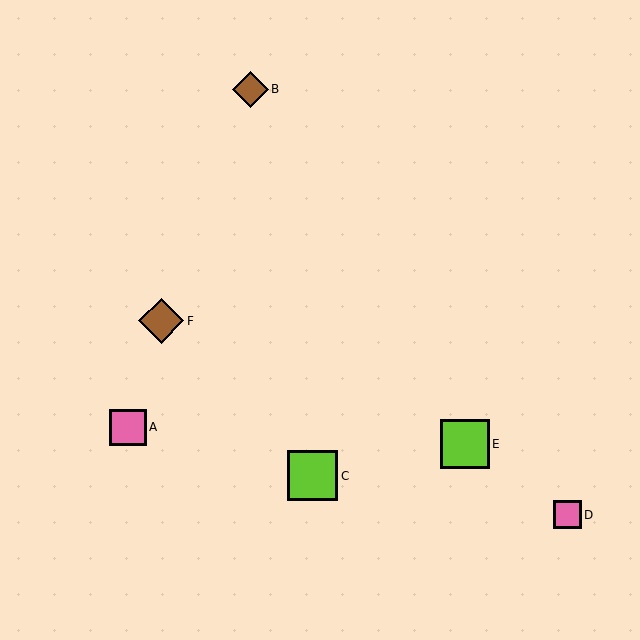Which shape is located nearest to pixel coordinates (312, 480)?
The lime square (labeled C) at (312, 476) is nearest to that location.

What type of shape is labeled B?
Shape B is a brown diamond.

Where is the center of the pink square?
The center of the pink square is at (128, 428).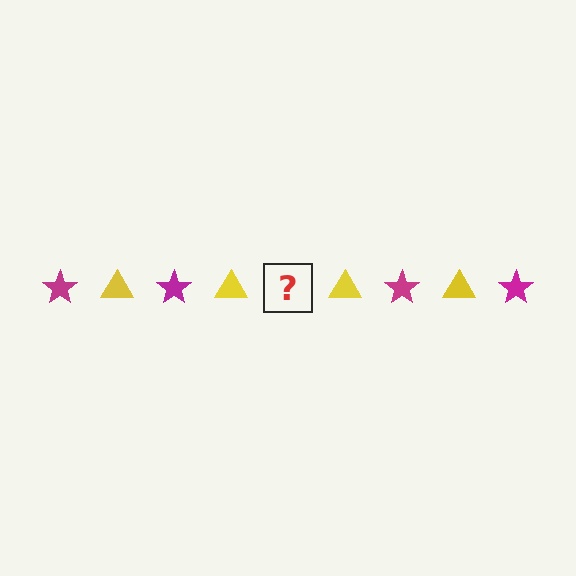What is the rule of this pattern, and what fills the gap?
The rule is that the pattern alternates between magenta star and yellow triangle. The gap should be filled with a magenta star.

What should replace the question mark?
The question mark should be replaced with a magenta star.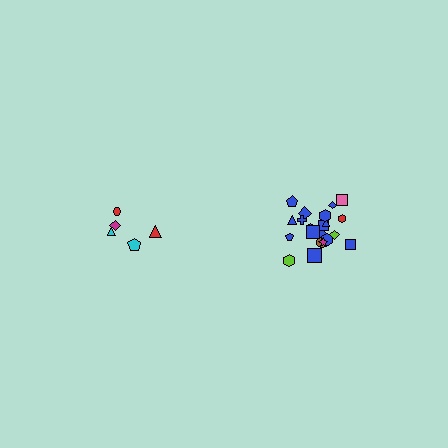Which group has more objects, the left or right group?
The right group.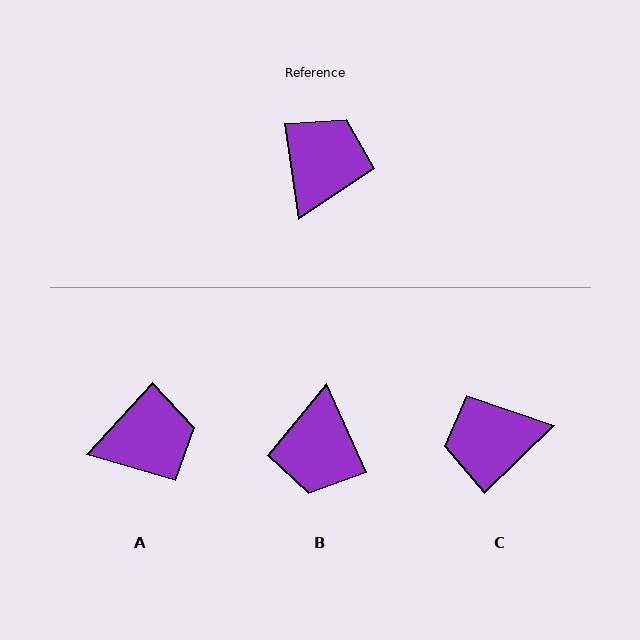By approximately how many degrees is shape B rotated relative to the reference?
Approximately 163 degrees clockwise.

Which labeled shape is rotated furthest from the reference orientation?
B, about 163 degrees away.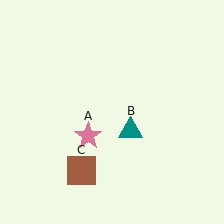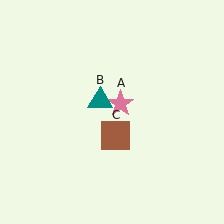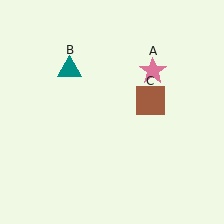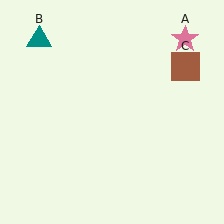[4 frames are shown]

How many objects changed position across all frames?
3 objects changed position: pink star (object A), teal triangle (object B), brown square (object C).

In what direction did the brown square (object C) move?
The brown square (object C) moved up and to the right.